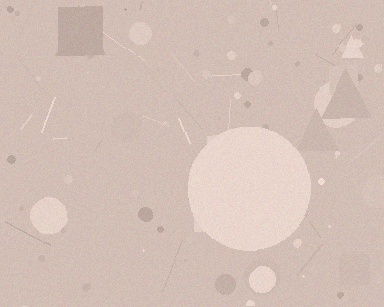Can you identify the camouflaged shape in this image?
The camouflaged shape is a circle.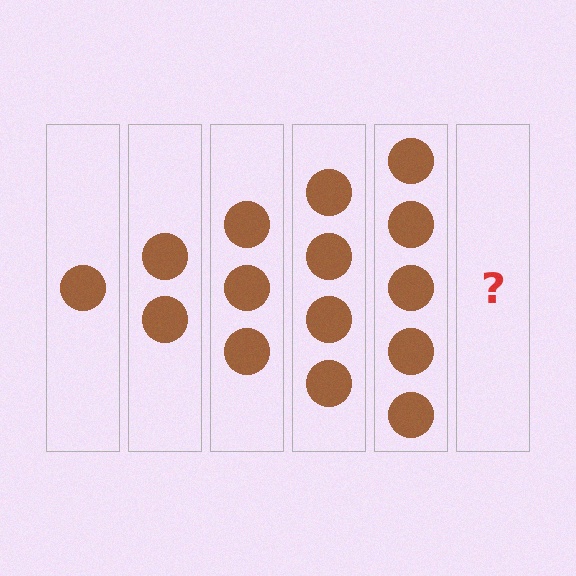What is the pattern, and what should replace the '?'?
The pattern is that each step adds one more circle. The '?' should be 6 circles.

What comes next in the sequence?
The next element should be 6 circles.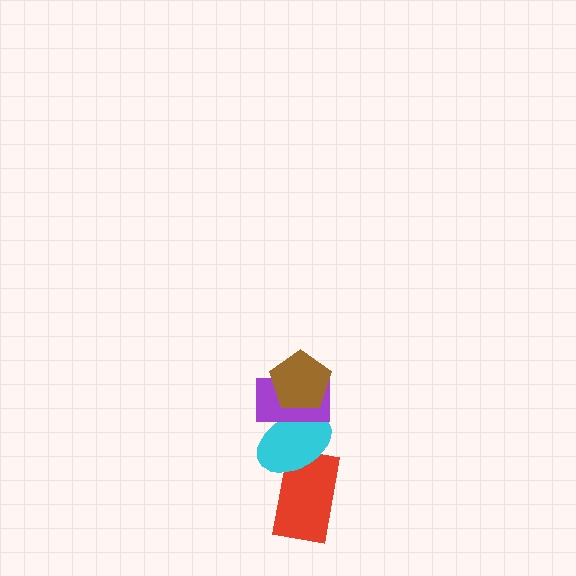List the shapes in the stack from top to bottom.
From top to bottom: the brown pentagon, the purple rectangle, the cyan ellipse, the red rectangle.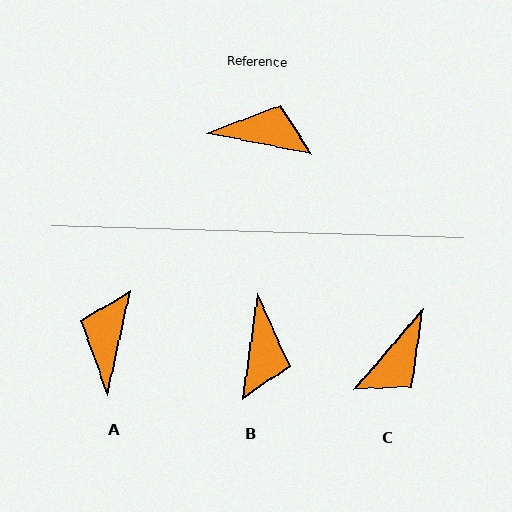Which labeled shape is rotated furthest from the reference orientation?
C, about 119 degrees away.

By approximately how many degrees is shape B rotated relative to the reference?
Approximately 87 degrees clockwise.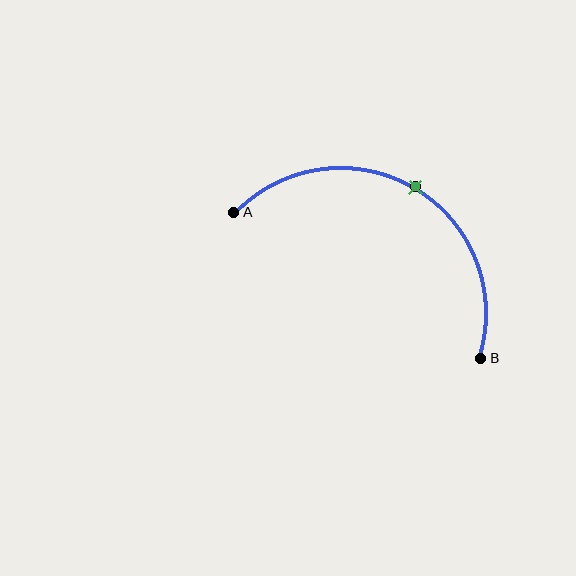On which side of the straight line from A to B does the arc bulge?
The arc bulges above the straight line connecting A and B.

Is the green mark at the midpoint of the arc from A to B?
Yes. The green mark lies on the arc at equal arc-length from both A and B — it is the arc midpoint.